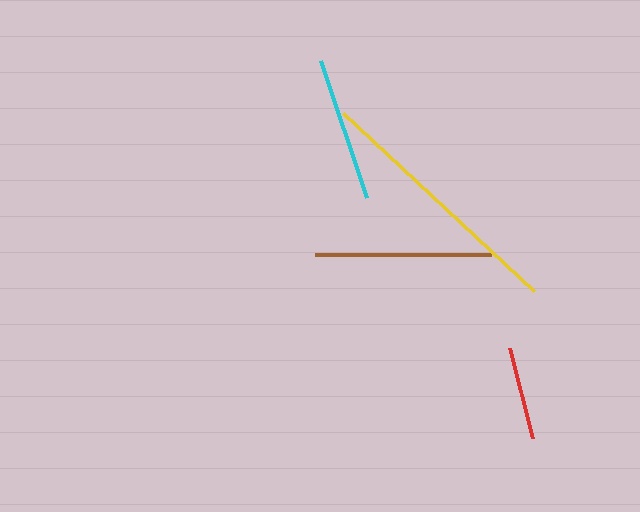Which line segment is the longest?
The yellow line is the longest at approximately 261 pixels.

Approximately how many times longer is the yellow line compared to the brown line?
The yellow line is approximately 1.5 times the length of the brown line.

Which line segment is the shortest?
The red line is the shortest at approximately 93 pixels.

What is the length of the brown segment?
The brown segment is approximately 176 pixels long.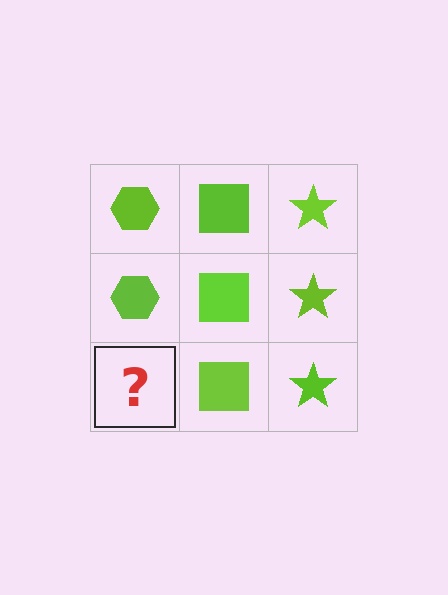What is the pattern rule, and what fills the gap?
The rule is that each column has a consistent shape. The gap should be filled with a lime hexagon.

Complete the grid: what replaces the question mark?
The question mark should be replaced with a lime hexagon.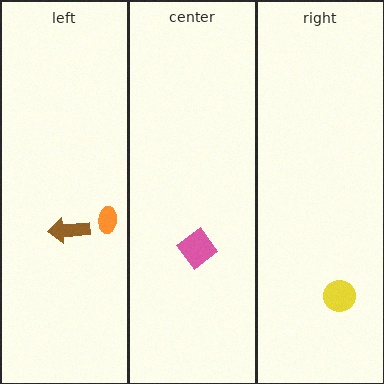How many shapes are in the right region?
1.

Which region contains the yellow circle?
The right region.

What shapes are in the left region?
The brown arrow, the orange ellipse.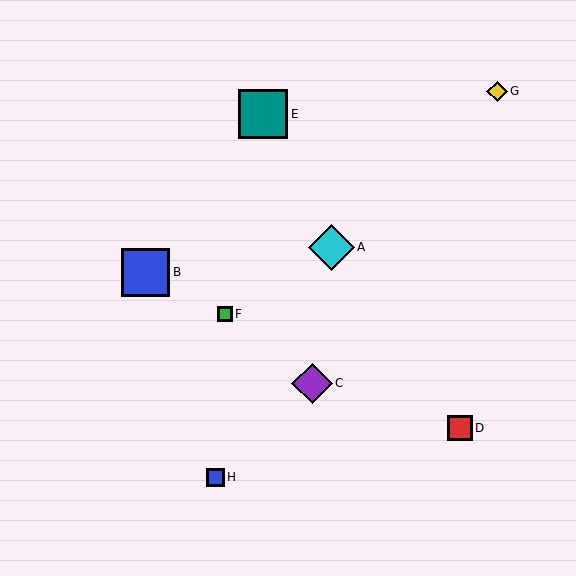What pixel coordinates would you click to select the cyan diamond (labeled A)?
Click at (332, 247) to select the cyan diamond A.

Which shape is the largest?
The teal square (labeled E) is the largest.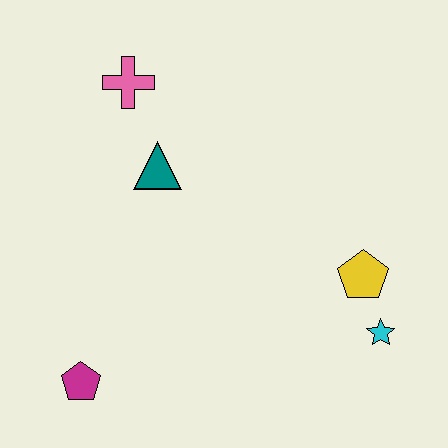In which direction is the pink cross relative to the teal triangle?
The pink cross is above the teal triangle.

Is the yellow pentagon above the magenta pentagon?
Yes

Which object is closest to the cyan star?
The yellow pentagon is closest to the cyan star.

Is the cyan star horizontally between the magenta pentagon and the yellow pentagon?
No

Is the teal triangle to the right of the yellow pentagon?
No